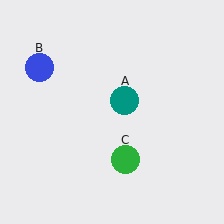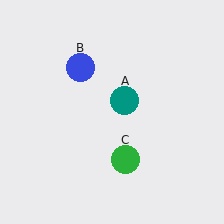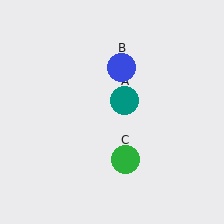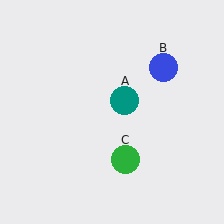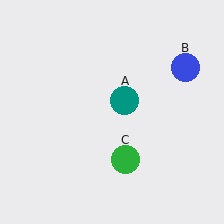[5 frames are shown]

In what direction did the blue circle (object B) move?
The blue circle (object B) moved right.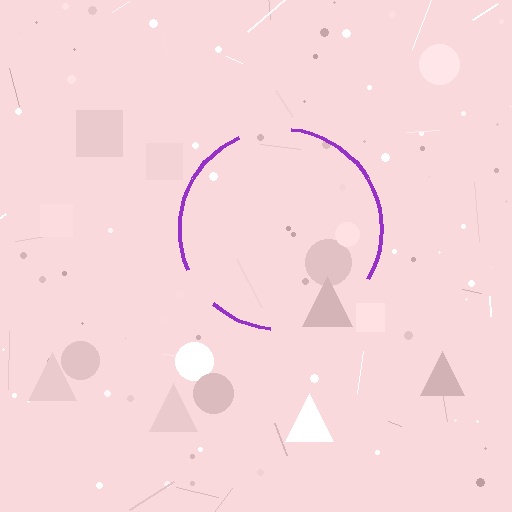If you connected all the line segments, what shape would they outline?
They would outline a circle.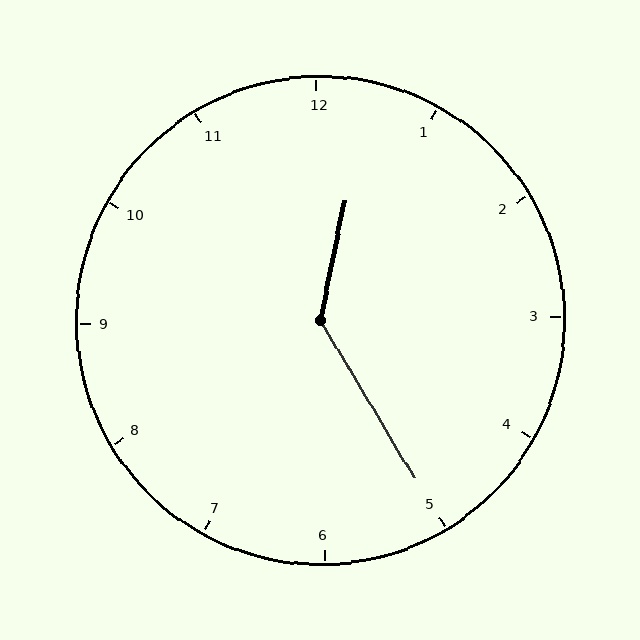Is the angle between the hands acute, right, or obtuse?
It is obtuse.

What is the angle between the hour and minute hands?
Approximately 138 degrees.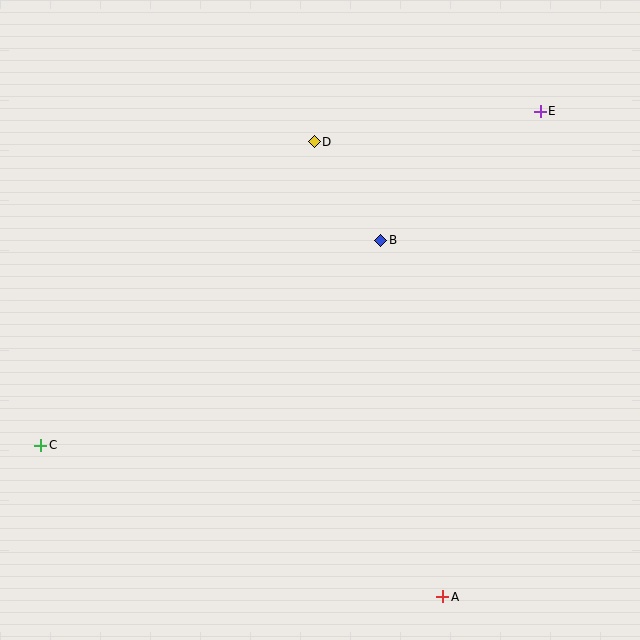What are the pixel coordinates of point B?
Point B is at (381, 240).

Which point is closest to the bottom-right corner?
Point A is closest to the bottom-right corner.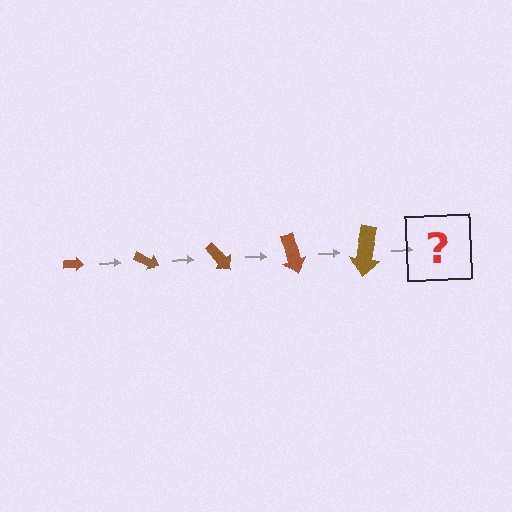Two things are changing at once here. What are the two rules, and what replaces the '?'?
The two rules are that the arrow grows larger each step and it rotates 25 degrees each step. The '?' should be an arrow, larger than the previous one and rotated 125 degrees from the start.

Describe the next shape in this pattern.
It should be an arrow, larger than the previous one and rotated 125 degrees from the start.